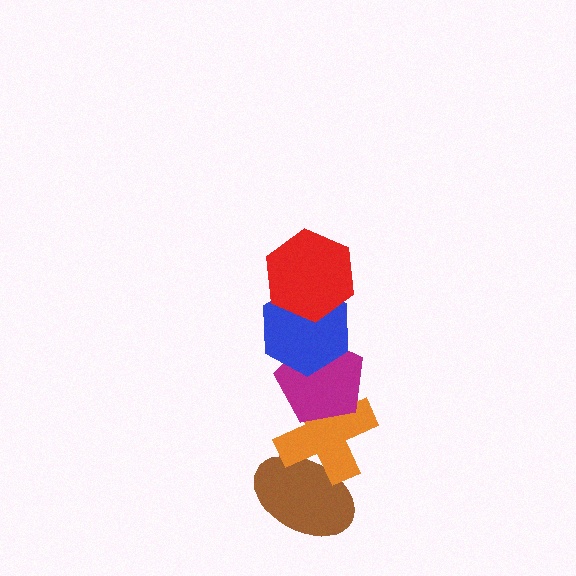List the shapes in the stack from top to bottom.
From top to bottom: the red hexagon, the blue hexagon, the magenta pentagon, the orange cross, the brown ellipse.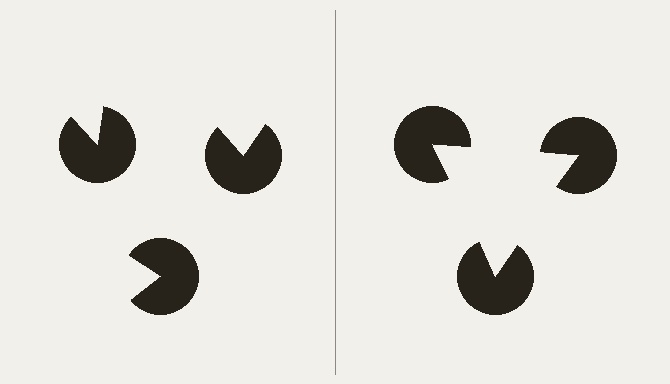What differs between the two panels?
The pac-man discs are positioned identically on both sides; only the wedge orientations differ. On the right they align to a triangle; on the left they are misaligned.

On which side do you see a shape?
An illusory triangle appears on the right side. On the left side the wedge cuts are rotated, so no coherent shape forms.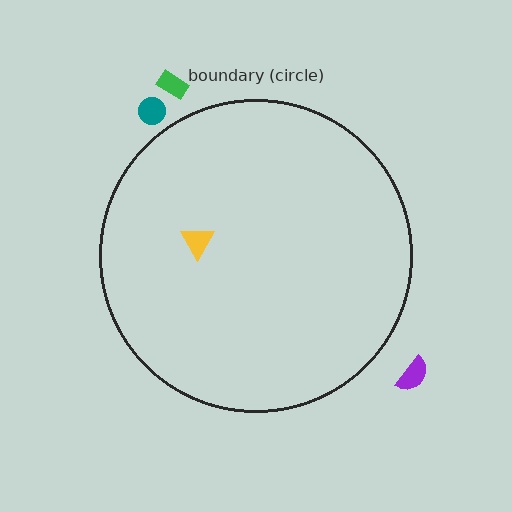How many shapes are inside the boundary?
1 inside, 3 outside.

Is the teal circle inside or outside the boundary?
Outside.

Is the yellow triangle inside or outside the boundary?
Inside.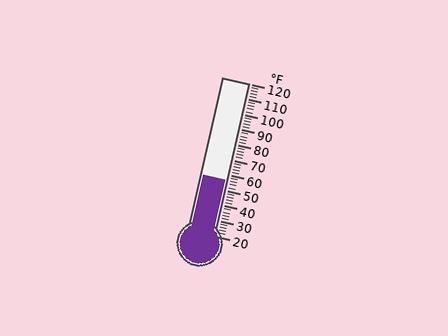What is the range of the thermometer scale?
The thermometer scale ranges from 20°F to 120°F.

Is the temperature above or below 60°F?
The temperature is below 60°F.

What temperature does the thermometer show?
The thermometer shows approximately 56°F.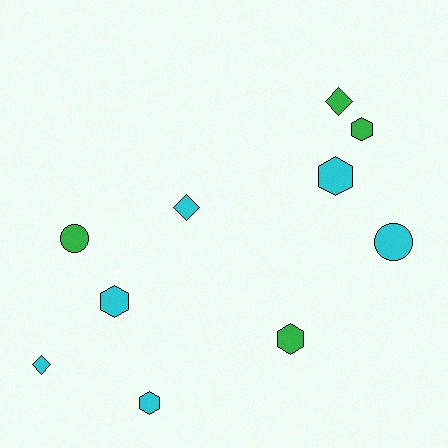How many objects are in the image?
There are 10 objects.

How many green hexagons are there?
There are 2 green hexagons.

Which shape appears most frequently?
Hexagon, with 5 objects.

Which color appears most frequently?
Cyan, with 6 objects.